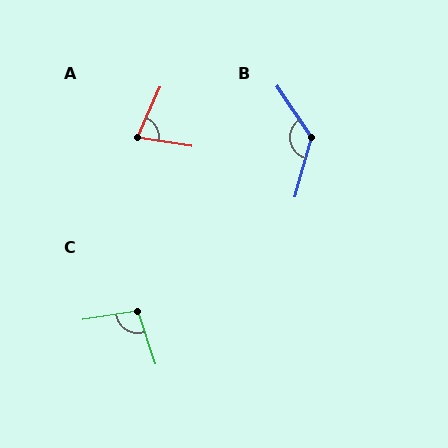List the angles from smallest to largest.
A (75°), C (99°), B (130°).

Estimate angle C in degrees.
Approximately 99 degrees.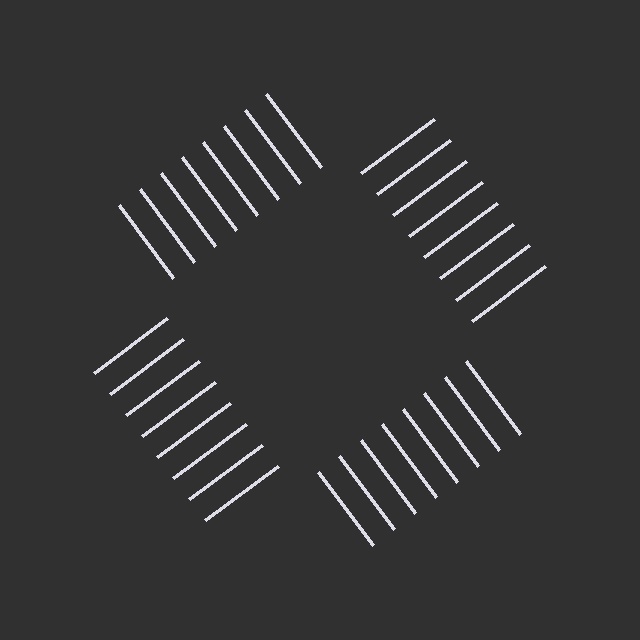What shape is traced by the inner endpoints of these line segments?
An illusory square — the line segments terminate on its edges but no continuous stroke is drawn.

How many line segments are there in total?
32 — 8 along each of the 4 edges.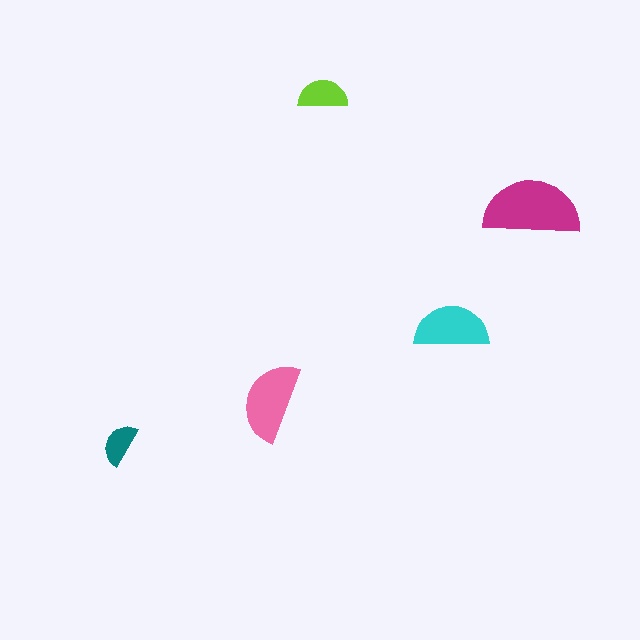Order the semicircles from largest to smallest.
the magenta one, the pink one, the cyan one, the lime one, the teal one.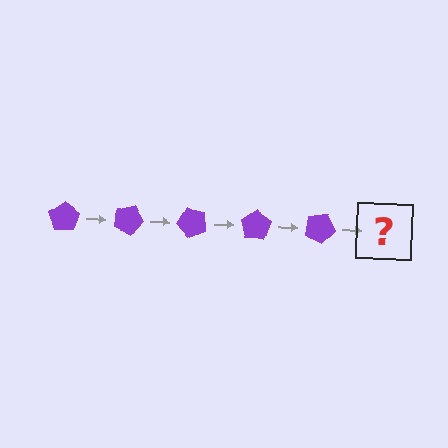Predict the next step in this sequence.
The next step is a purple pentagon rotated 125 degrees.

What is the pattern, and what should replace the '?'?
The pattern is that the pentagon rotates 25 degrees each step. The '?' should be a purple pentagon rotated 125 degrees.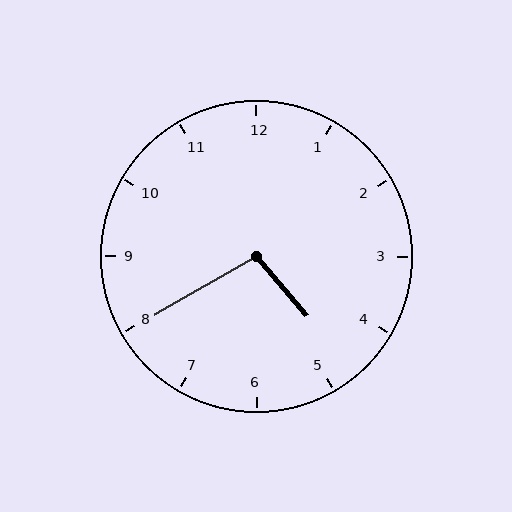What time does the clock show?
4:40.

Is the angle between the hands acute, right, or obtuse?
It is obtuse.